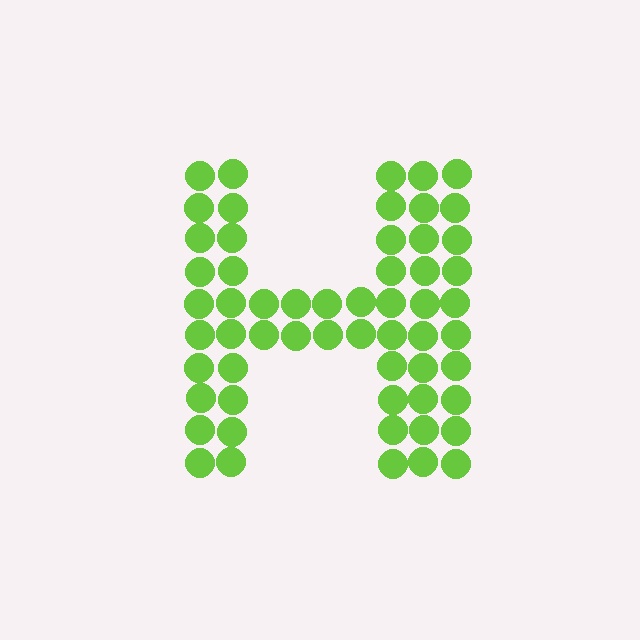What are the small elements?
The small elements are circles.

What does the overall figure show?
The overall figure shows the letter H.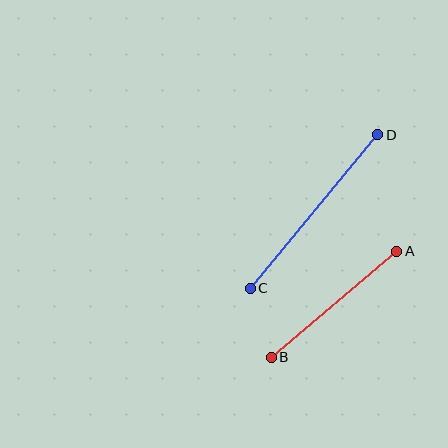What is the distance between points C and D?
The distance is approximately 199 pixels.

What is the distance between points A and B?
The distance is approximately 164 pixels.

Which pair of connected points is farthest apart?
Points C and D are farthest apart.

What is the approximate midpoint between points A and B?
The midpoint is at approximately (334, 304) pixels.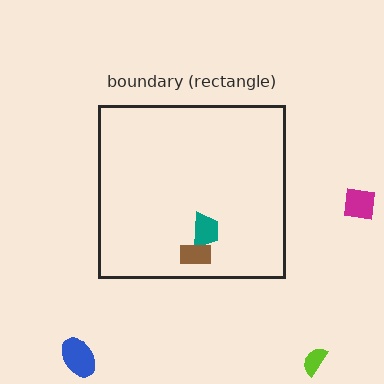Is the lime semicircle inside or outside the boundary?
Outside.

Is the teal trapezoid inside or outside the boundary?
Inside.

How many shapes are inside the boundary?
2 inside, 3 outside.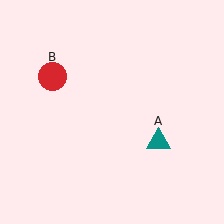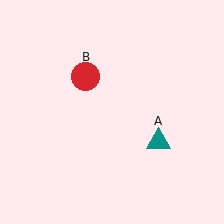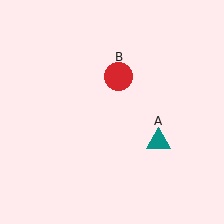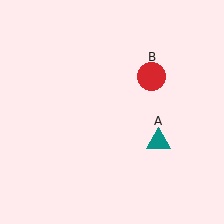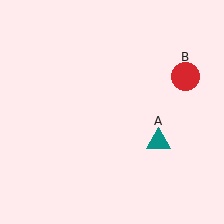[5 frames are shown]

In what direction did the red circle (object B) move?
The red circle (object B) moved right.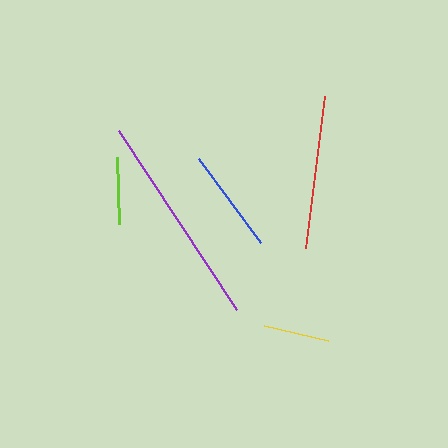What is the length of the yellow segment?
The yellow segment is approximately 65 pixels long.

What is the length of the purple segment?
The purple segment is approximately 215 pixels long.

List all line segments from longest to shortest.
From longest to shortest: purple, red, blue, lime, yellow.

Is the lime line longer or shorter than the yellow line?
The lime line is longer than the yellow line.